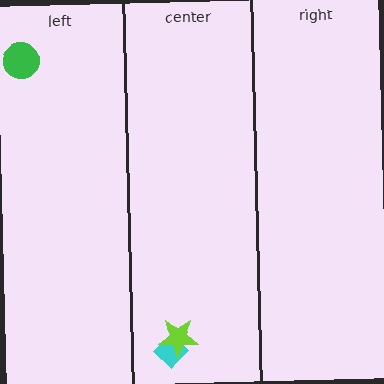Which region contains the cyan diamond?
The center region.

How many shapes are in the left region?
1.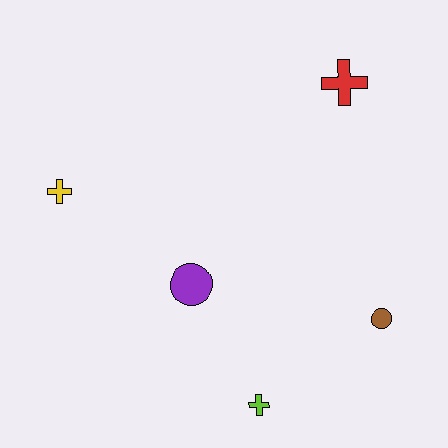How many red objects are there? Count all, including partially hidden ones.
There is 1 red object.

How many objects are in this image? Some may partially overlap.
There are 5 objects.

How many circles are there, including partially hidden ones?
There are 2 circles.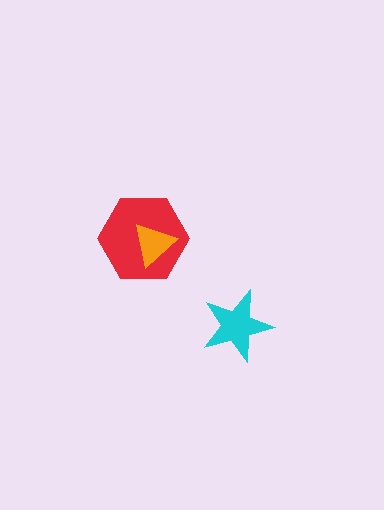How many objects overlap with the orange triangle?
1 object overlaps with the orange triangle.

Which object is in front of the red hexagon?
The orange triangle is in front of the red hexagon.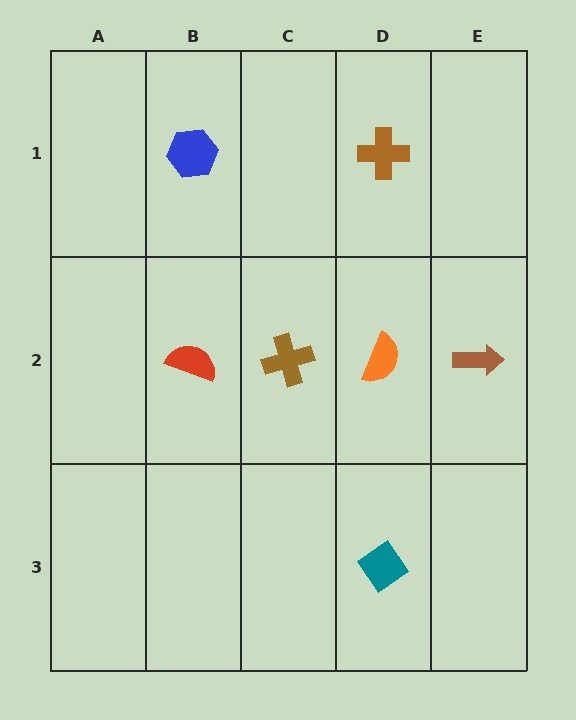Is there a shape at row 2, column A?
No, that cell is empty.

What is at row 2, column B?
A red semicircle.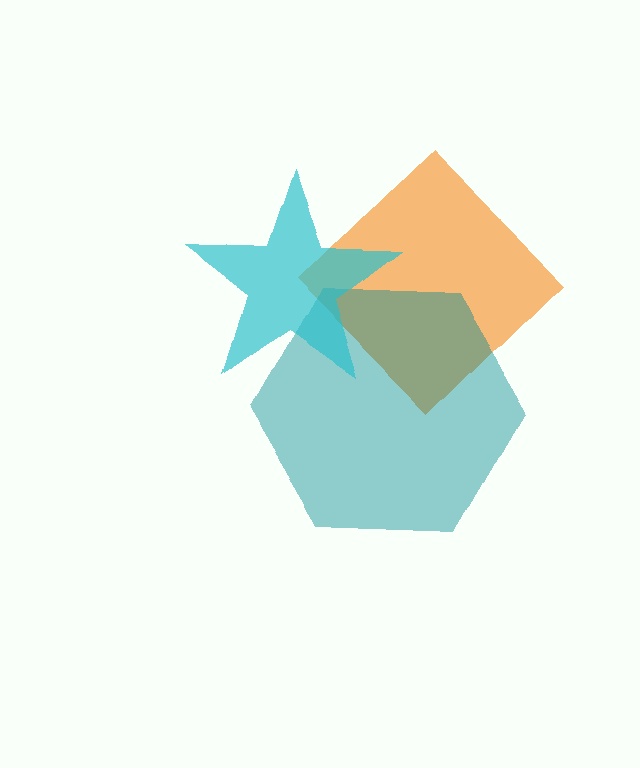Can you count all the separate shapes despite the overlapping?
Yes, there are 3 separate shapes.